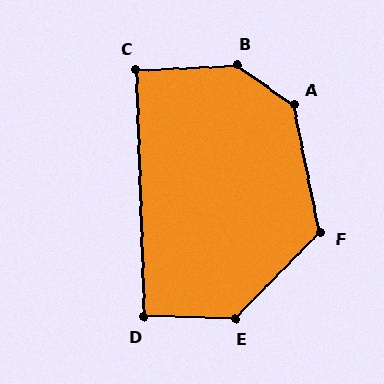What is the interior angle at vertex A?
Approximately 136 degrees (obtuse).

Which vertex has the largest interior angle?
B, at approximately 143 degrees.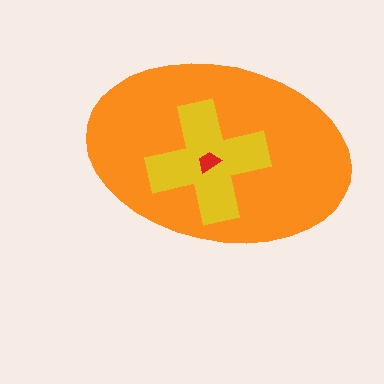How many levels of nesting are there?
3.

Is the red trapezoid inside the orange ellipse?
Yes.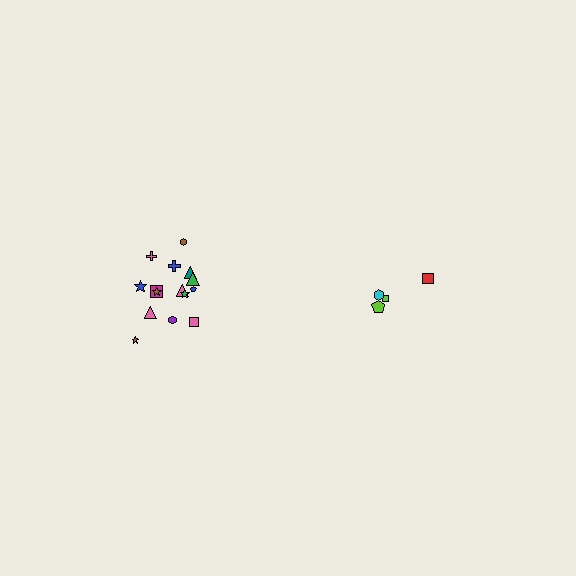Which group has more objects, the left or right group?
The left group.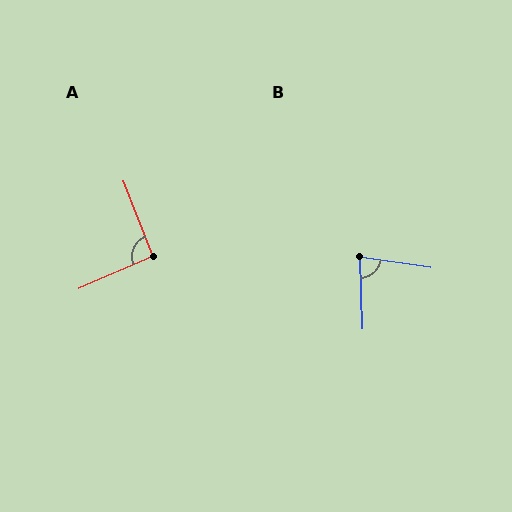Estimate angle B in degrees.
Approximately 80 degrees.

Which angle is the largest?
A, at approximately 92 degrees.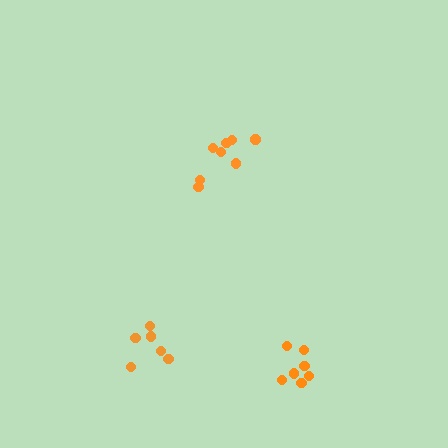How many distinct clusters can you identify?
There are 3 distinct clusters.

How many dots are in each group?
Group 1: 8 dots, Group 2: 6 dots, Group 3: 7 dots (21 total).